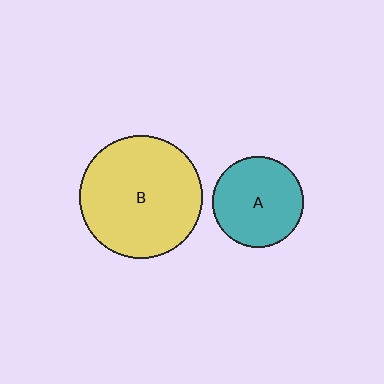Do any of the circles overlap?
No, none of the circles overlap.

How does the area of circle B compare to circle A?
Approximately 1.8 times.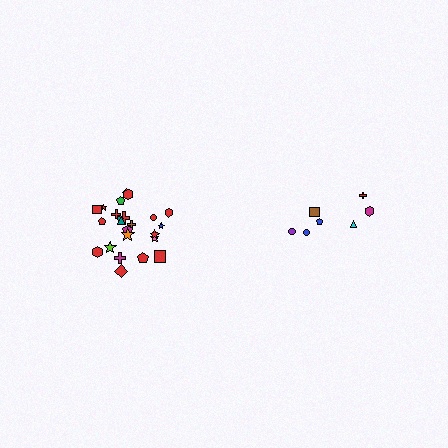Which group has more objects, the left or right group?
The left group.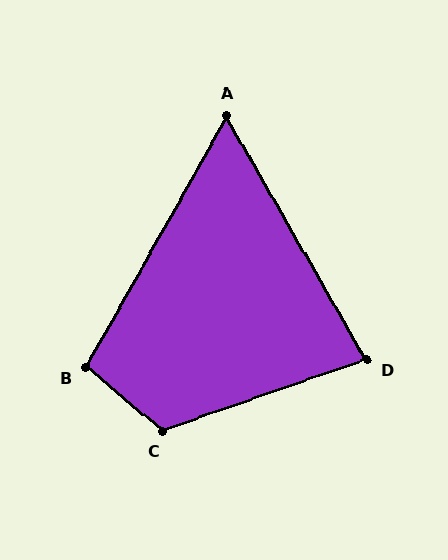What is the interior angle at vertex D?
Approximately 79 degrees (acute).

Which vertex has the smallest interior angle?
A, at approximately 59 degrees.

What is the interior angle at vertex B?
Approximately 101 degrees (obtuse).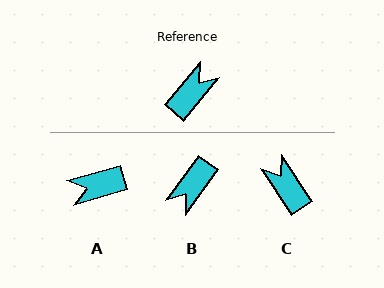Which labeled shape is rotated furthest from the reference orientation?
B, about 176 degrees away.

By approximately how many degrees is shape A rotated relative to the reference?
Approximately 146 degrees counter-clockwise.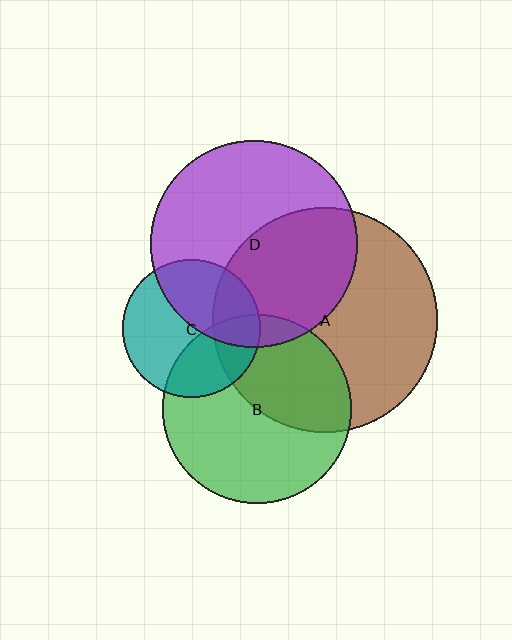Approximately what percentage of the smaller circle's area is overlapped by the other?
Approximately 45%.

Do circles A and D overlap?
Yes.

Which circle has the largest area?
Circle A (brown).